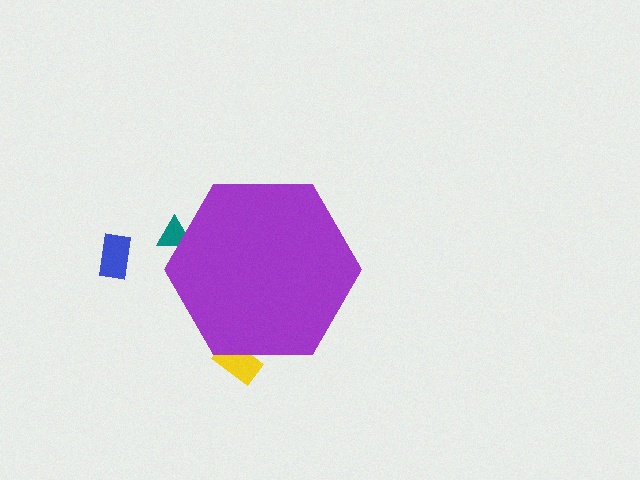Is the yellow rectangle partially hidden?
Yes, the yellow rectangle is partially hidden behind the purple hexagon.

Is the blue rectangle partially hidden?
No, the blue rectangle is fully visible.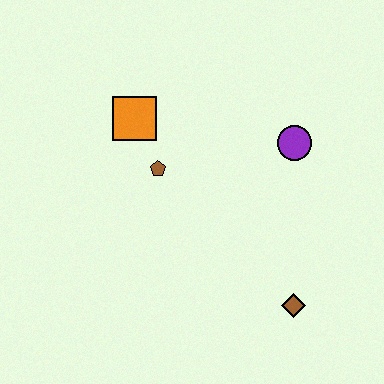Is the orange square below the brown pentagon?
No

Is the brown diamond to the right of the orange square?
Yes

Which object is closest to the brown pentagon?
The orange square is closest to the brown pentagon.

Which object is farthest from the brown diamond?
The orange square is farthest from the brown diamond.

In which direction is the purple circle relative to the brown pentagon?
The purple circle is to the right of the brown pentagon.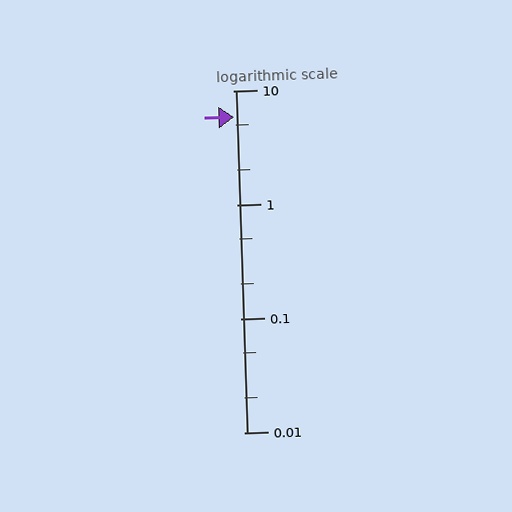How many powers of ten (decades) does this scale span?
The scale spans 3 decades, from 0.01 to 10.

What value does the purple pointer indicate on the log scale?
The pointer indicates approximately 5.9.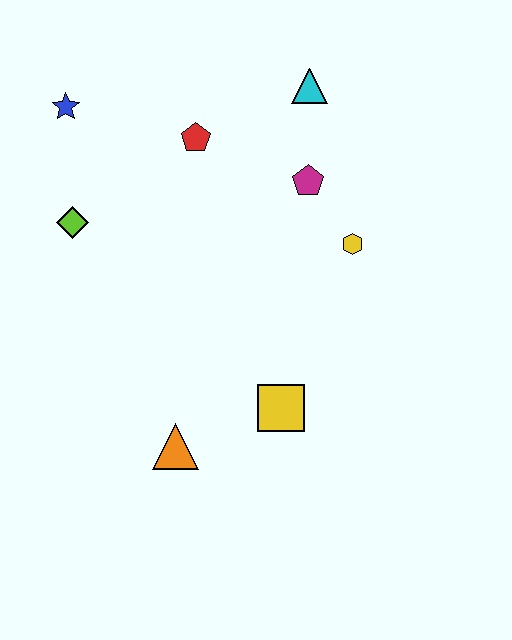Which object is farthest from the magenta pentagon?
The orange triangle is farthest from the magenta pentagon.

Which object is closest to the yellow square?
The orange triangle is closest to the yellow square.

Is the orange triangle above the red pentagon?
No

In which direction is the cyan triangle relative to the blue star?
The cyan triangle is to the right of the blue star.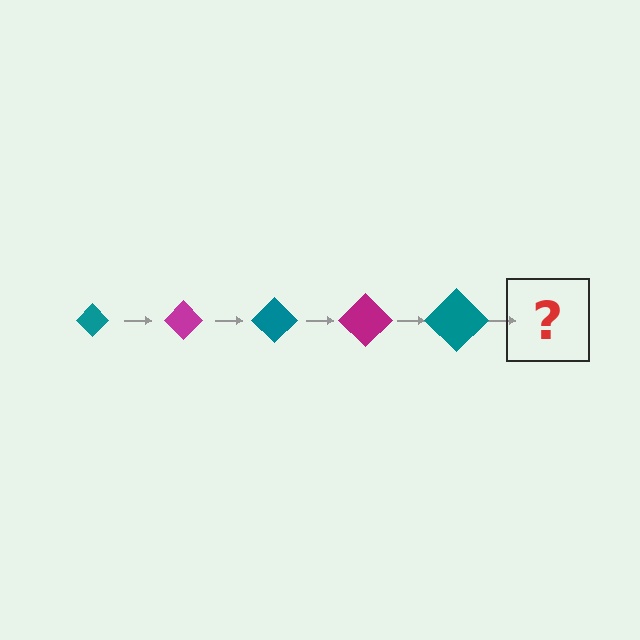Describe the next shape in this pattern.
It should be a magenta diamond, larger than the previous one.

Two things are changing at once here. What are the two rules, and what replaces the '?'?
The two rules are that the diamond grows larger each step and the color cycles through teal and magenta. The '?' should be a magenta diamond, larger than the previous one.